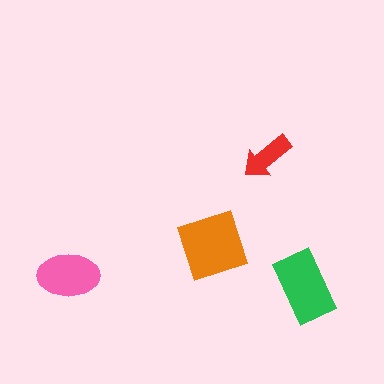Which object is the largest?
The orange diamond.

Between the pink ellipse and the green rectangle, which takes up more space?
The green rectangle.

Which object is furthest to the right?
The green rectangle is rightmost.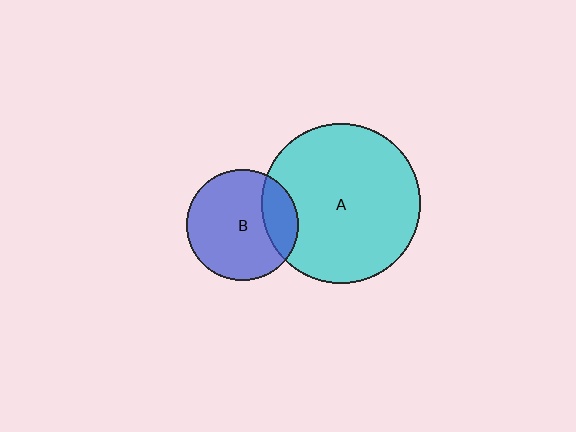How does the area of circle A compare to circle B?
Approximately 2.0 times.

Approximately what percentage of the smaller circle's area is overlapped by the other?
Approximately 20%.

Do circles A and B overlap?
Yes.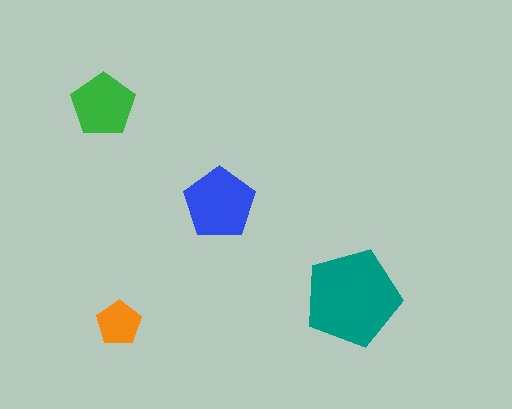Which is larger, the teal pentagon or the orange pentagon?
The teal one.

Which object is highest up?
The green pentagon is topmost.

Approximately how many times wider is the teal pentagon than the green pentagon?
About 1.5 times wider.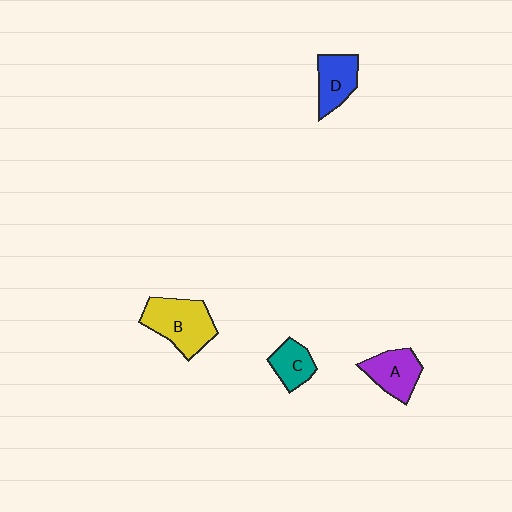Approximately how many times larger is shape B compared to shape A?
Approximately 1.4 times.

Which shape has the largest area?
Shape B (yellow).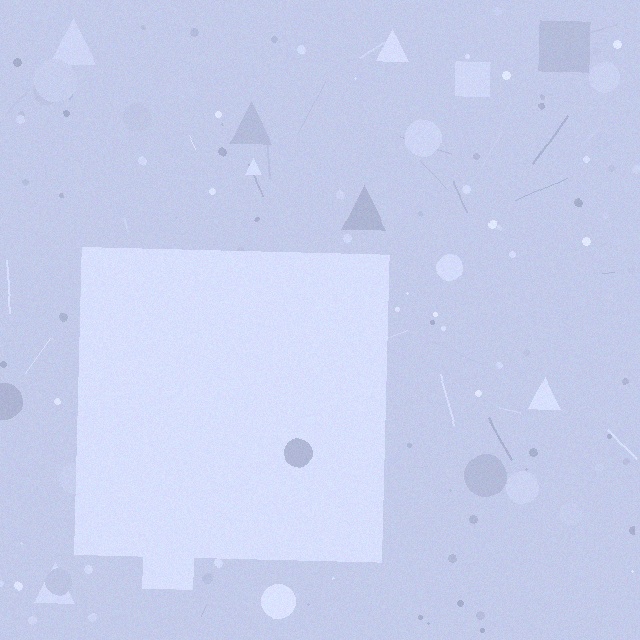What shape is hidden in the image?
A square is hidden in the image.